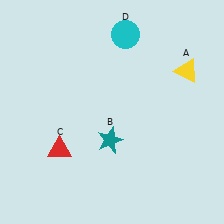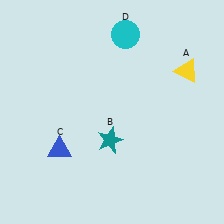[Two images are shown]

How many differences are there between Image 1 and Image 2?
There is 1 difference between the two images.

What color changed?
The triangle (C) changed from red in Image 1 to blue in Image 2.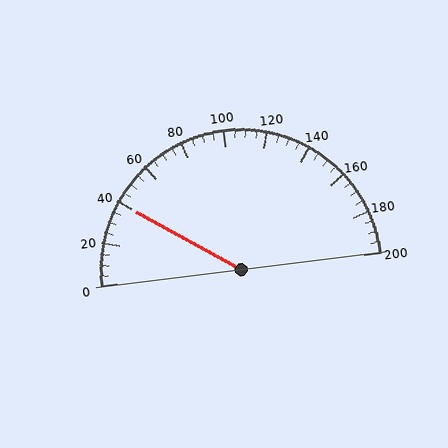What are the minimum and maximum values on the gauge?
The gauge ranges from 0 to 200.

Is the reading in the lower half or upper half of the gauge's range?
The reading is in the lower half of the range (0 to 200).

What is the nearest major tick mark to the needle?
The nearest major tick mark is 40.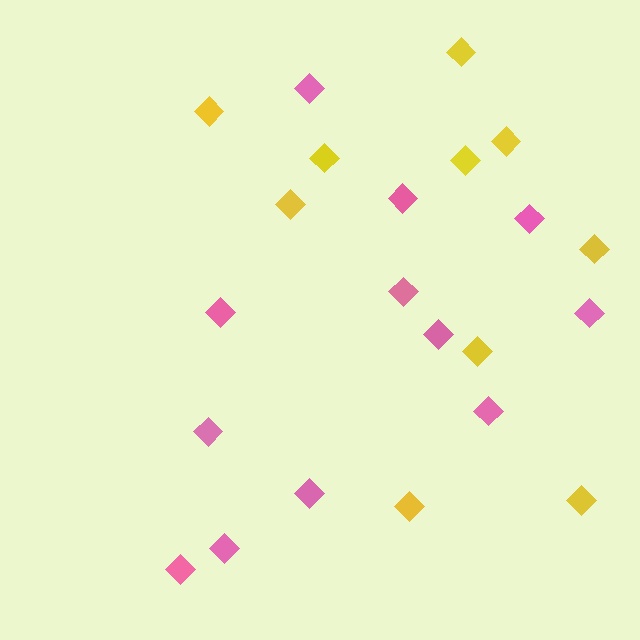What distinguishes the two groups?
There are 2 groups: one group of pink diamonds (12) and one group of yellow diamonds (10).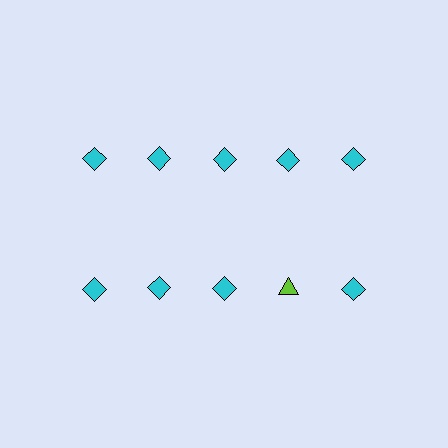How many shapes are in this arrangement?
There are 10 shapes arranged in a grid pattern.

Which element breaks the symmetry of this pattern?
The lime triangle in the second row, second from right column breaks the symmetry. All other shapes are cyan diamonds.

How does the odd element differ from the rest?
It differs in both color (lime instead of cyan) and shape (triangle instead of diamond).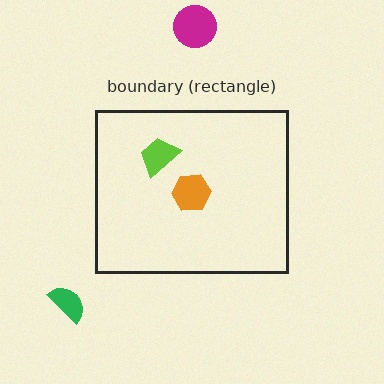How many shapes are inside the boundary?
3 inside, 2 outside.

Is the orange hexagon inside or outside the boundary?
Inside.